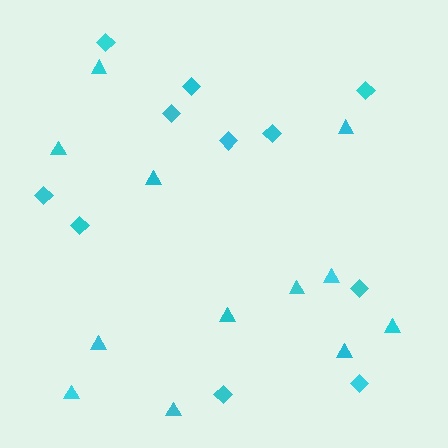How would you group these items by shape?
There are 2 groups: one group of triangles (12) and one group of diamonds (11).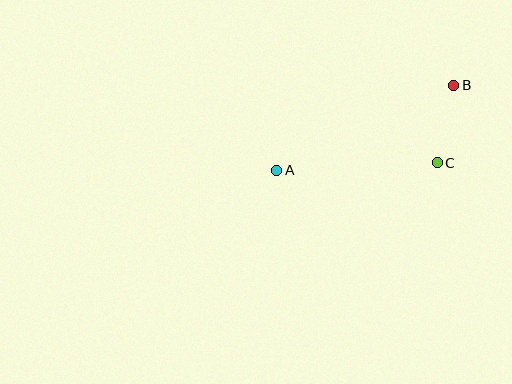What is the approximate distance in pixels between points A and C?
The distance between A and C is approximately 160 pixels.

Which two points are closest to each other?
Points B and C are closest to each other.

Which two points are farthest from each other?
Points A and B are farthest from each other.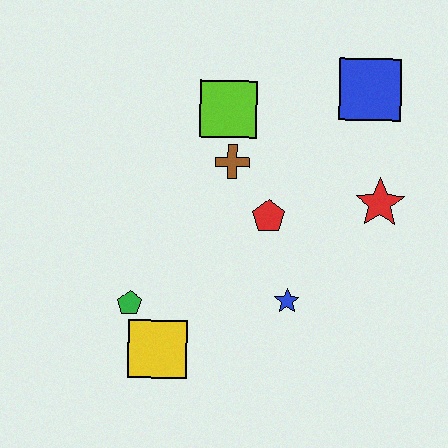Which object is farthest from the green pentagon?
The blue square is farthest from the green pentagon.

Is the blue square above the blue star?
Yes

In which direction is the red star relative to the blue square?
The red star is below the blue square.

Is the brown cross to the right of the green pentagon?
Yes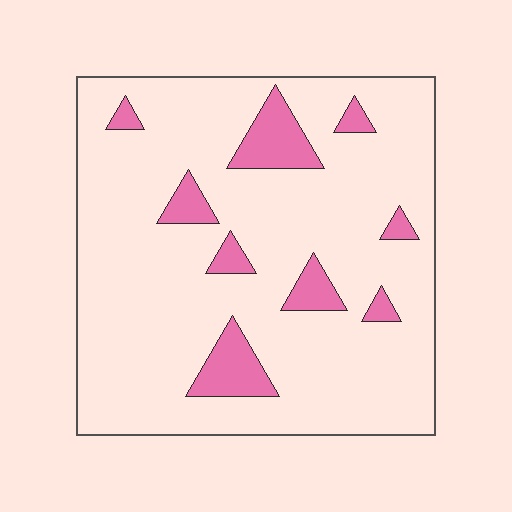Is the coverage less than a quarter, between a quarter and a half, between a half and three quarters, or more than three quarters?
Less than a quarter.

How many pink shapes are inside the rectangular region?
9.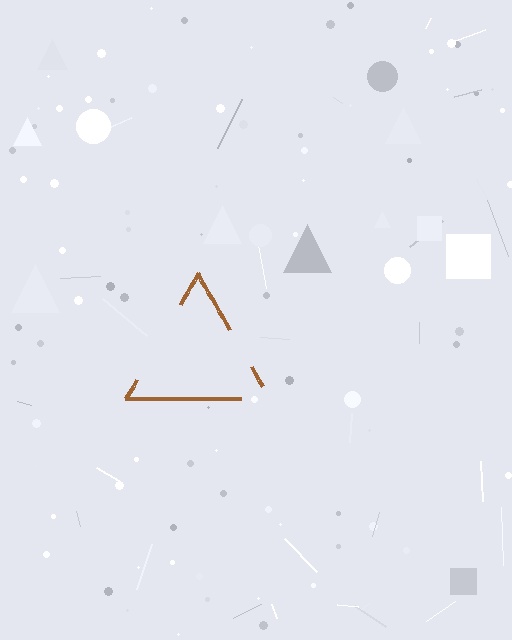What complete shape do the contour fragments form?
The contour fragments form a triangle.